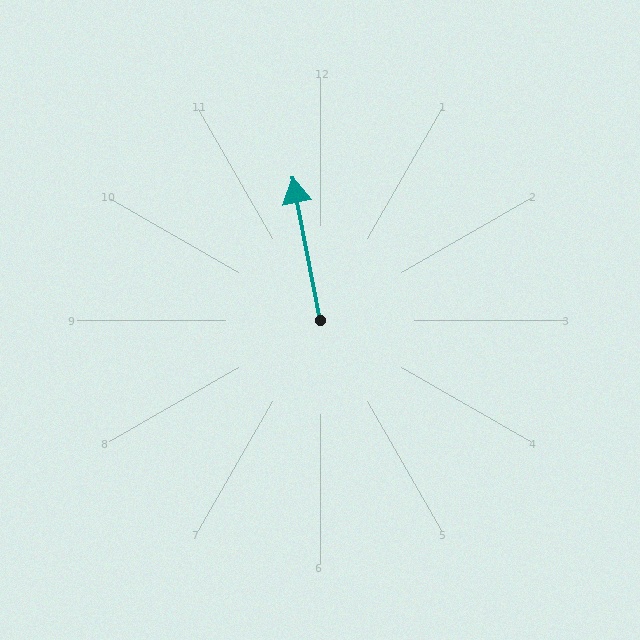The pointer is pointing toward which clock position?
Roughly 12 o'clock.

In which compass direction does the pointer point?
North.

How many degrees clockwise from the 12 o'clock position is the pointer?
Approximately 349 degrees.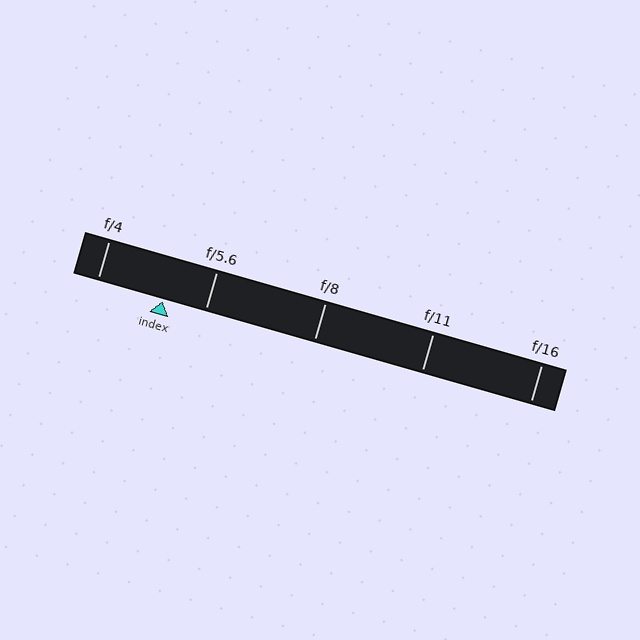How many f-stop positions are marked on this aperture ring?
There are 5 f-stop positions marked.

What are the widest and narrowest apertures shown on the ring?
The widest aperture shown is f/4 and the narrowest is f/16.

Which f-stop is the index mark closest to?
The index mark is closest to f/5.6.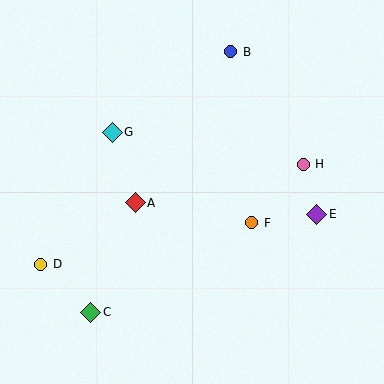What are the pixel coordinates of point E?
Point E is at (317, 214).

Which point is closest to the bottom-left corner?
Point C is closest to the bottom-left corner.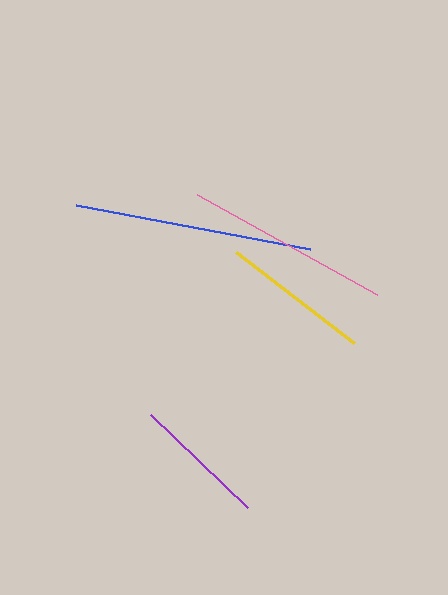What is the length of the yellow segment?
The yellow segment is approximately 149 pixels long.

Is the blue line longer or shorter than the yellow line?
The blue line is longer than the yellow line.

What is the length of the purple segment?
The purple segment is approximately 134 pixels long.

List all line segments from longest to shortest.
From longest to shortest: blue, pink, yellow, purple.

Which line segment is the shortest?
The purple line is the shortest at approximately 134 pixels.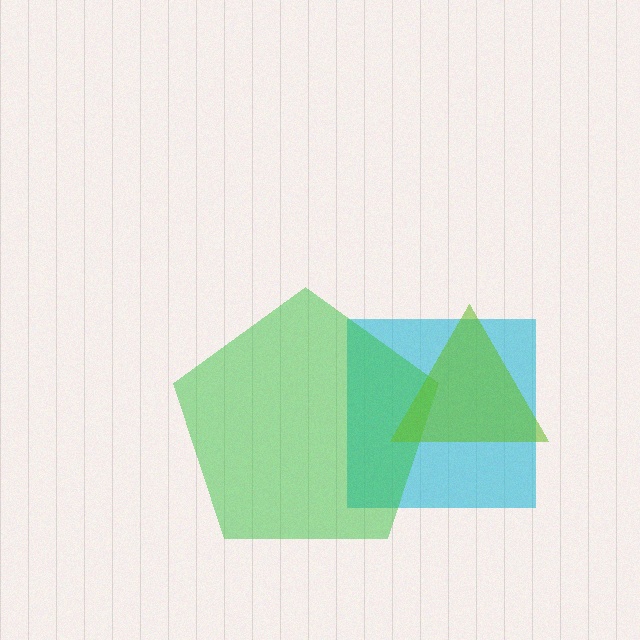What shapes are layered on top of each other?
The layered shapes are: a cyan square, a green pentagon, a lime triangle.